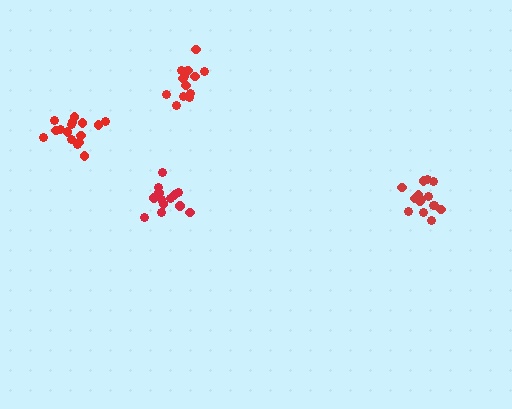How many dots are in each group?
Group 1: 16 dots, Group 2: 14 dots, Group 3: 15 dots, Group 4: 13 dots (58 total).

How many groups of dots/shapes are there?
There are 4 groups.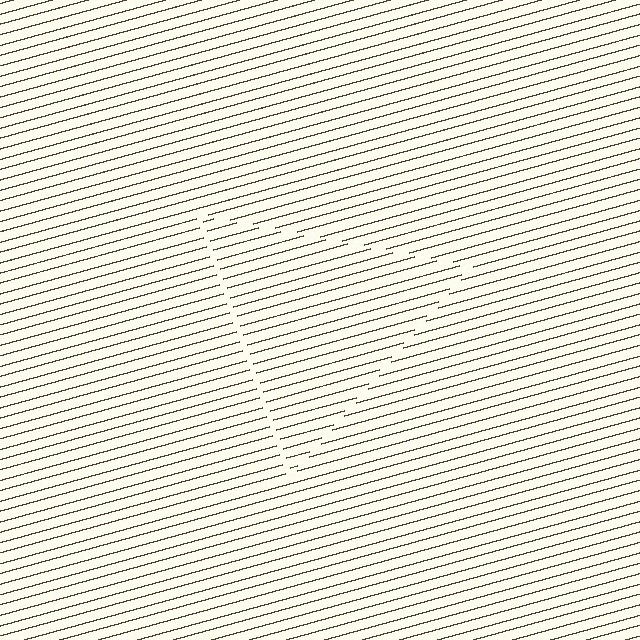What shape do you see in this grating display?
An illusory triangle. The interior of the shape contains the same grating, shifted by half a period — the contour is defined by the phase discontinuity where line-ends from the inner and outer gratings abut.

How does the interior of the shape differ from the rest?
The interior of the shape contains the same grating, shifted by half a period — the contour is defined by the phase discontinuity where line-ends from the inner and outer gratings abut.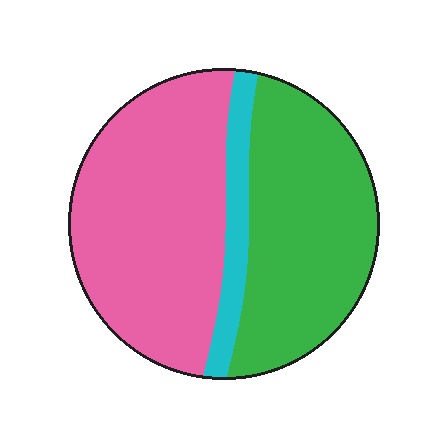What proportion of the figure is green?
Green covers 41% of the figure.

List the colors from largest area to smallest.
From largest to smallest: pink, green, cyan.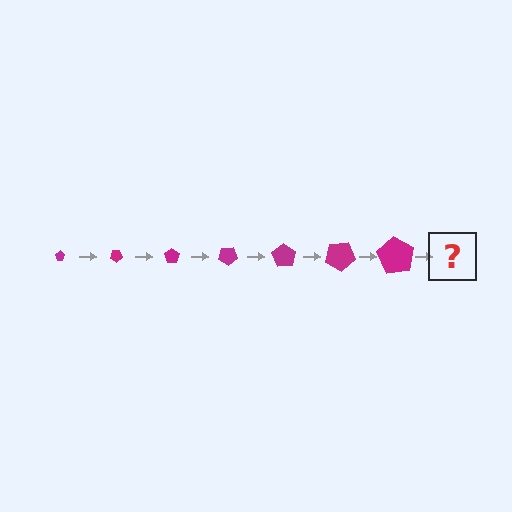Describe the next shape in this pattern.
It should be a pentagon, larger than the previous one and rotated 245 degrees from the start.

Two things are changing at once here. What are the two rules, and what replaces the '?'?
The two rules are that the pentagon grows larger each step and it rotates 35 degrees each step. The '?' should be a pentagon, larger than the previous one and rotated 245 degrees from the start.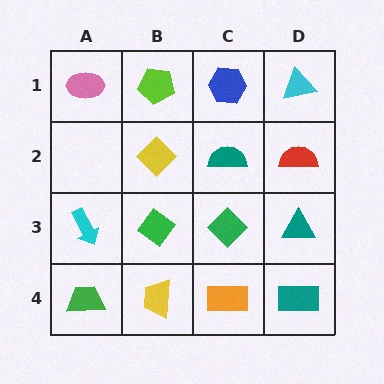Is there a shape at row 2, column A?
No, that cell is empty.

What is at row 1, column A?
A pink ellipse.